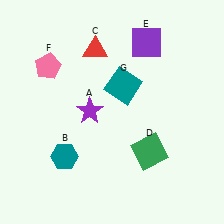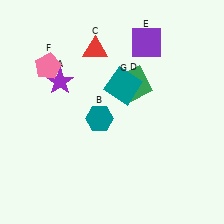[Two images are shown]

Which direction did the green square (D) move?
The green square (D) moved up.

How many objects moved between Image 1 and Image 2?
3 objects moved between the two images.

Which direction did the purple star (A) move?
The purple star (A) moved left.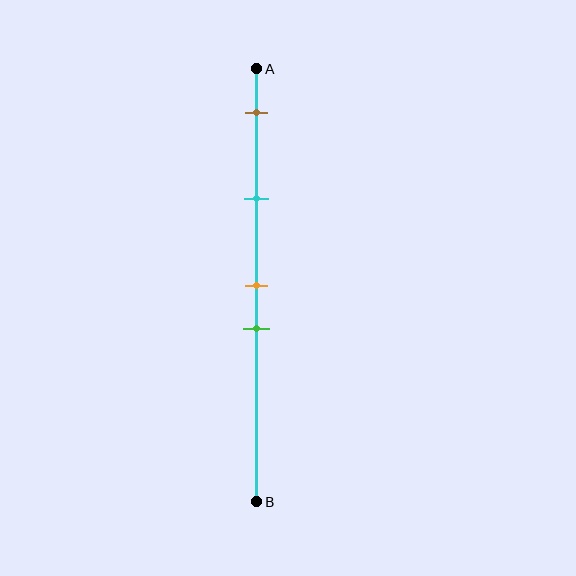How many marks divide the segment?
There are 4 marks dividing the segment.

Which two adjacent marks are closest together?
The orange and green marks are the closest adjacent pair.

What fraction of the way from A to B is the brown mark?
The brown mark is approximately 10% (0.1) of the way from A to B.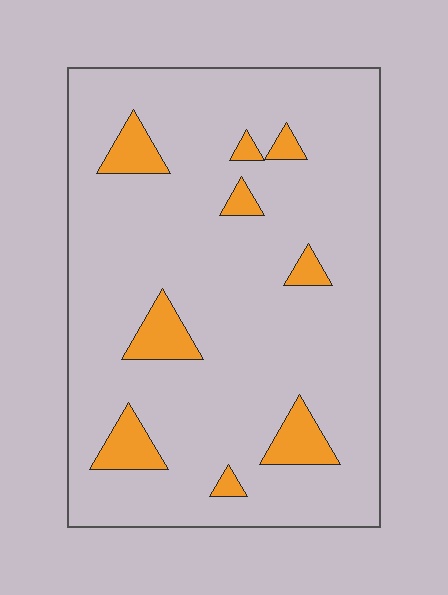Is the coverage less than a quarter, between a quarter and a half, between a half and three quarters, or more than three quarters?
Less than a quarter.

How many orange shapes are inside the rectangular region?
9.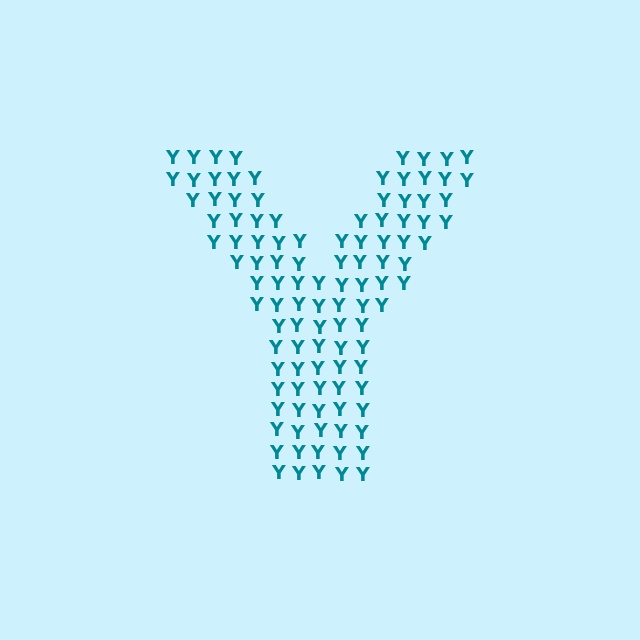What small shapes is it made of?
It is made of small letter Y's.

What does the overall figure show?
The overall figure shows the letter Y.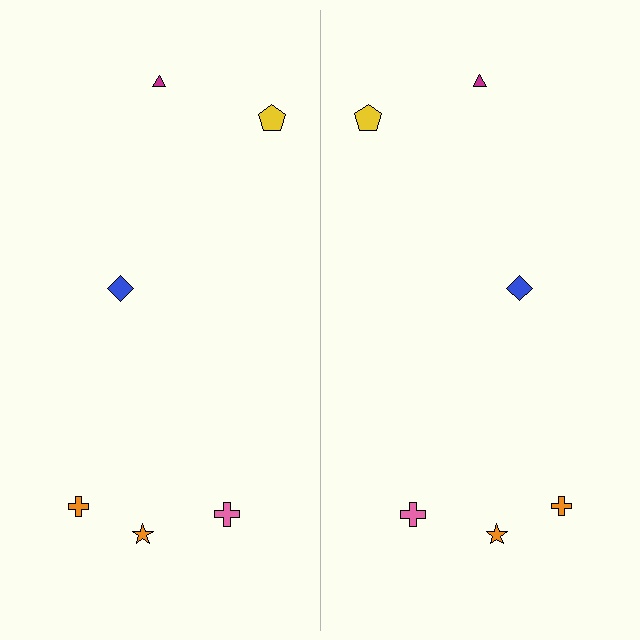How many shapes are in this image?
There are 12 shapes in this image.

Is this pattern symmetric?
Yes, this pattern has bilateral (reflection) symmetry.